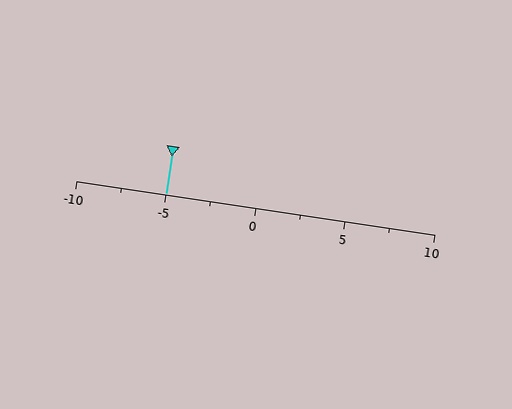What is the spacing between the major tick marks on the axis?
The major ticks are spaced 5 apart.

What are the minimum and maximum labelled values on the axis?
The axis runs from -10 to 10.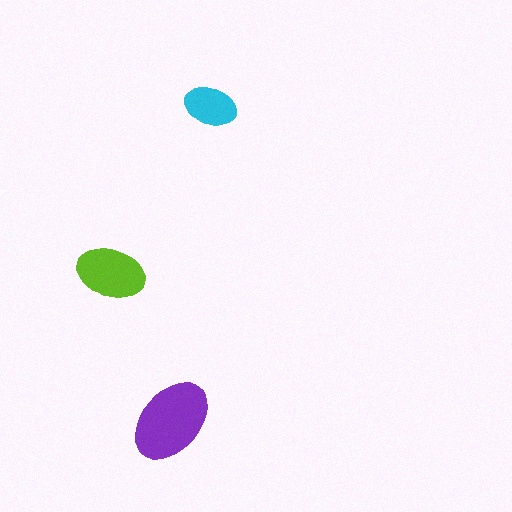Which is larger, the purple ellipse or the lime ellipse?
The purple one.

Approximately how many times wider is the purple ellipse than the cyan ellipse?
About 1.5 times wider.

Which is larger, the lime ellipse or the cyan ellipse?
The lime one.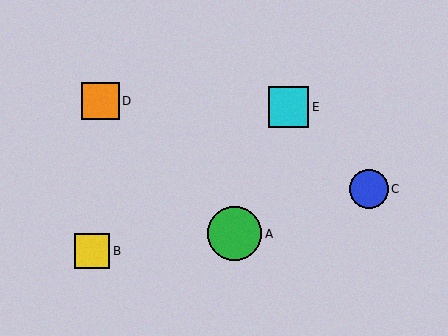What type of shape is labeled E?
Shape E is a cyan square.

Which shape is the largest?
The green circle (labeled A) is the largest.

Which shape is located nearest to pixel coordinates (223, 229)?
The green circle (labeled A) at (235, 234) is nearest to that location.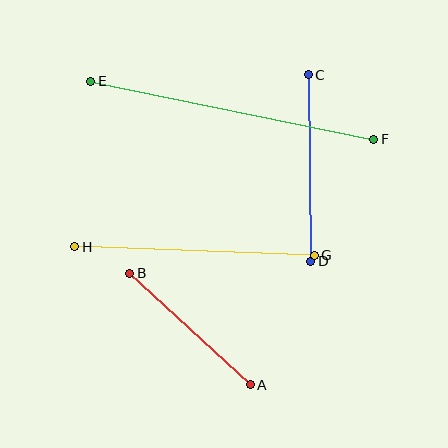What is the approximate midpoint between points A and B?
The midpoint is at approximately (190, 329) pixels.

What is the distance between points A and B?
The distance is approximately 164 pixels.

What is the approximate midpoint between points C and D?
The midpoint is at approximately (309, 168) pixels.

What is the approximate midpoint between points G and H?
The midpoint is at approximately (194, 251) pixels.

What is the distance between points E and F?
The distance is approximately 289 pixels.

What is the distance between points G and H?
The distance is approximately 240 pixels.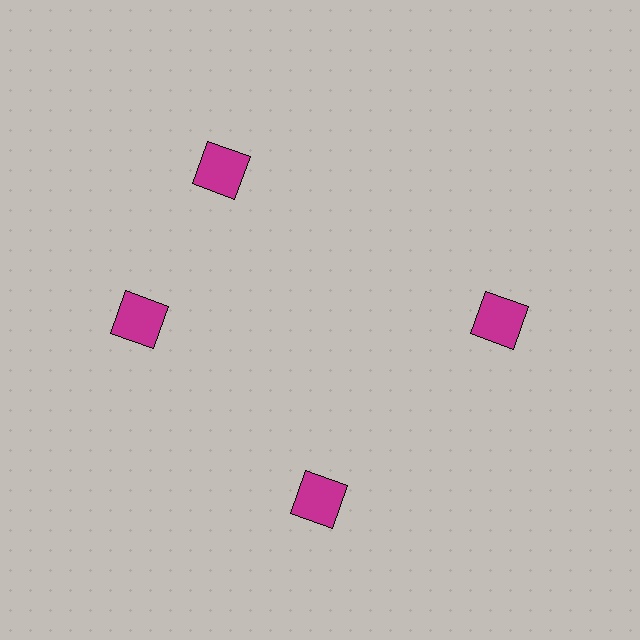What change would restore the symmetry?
The symmetry would be restored by rotating it back into even spacing with its neighbors so that all 4 squares sit at equal angles and equal distance from the center.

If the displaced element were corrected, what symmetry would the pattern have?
It would have 4-fold rotational symmetry — the pattern would map onto itself every 90 degrees.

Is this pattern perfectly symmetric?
No. The 4 magenta squares are arranged in a ring, but one element near the 12 o'clock position is rotated out of alignment along the ring, breaking the 4-fold rotational symmetry.